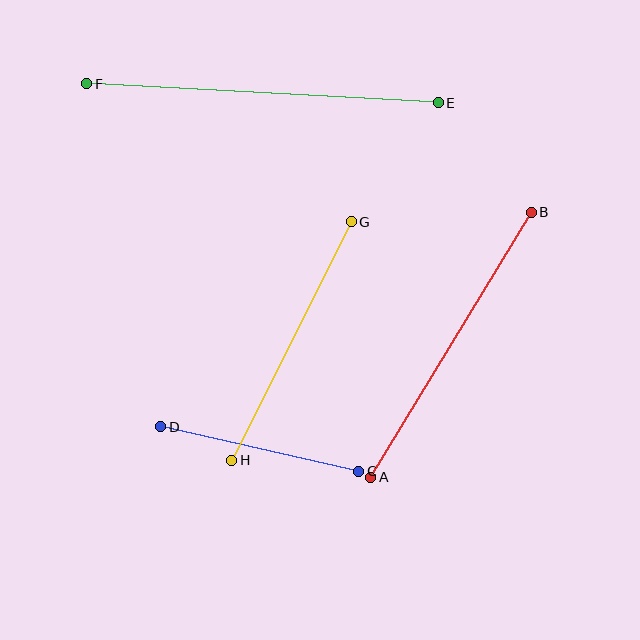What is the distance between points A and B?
The distance is approximately 310 pixels.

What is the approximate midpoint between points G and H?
The midpoint is at approximately (292, 341) pixels.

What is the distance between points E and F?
The distance is approximately 352 pixels.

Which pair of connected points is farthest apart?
Points E and F are farthest apart.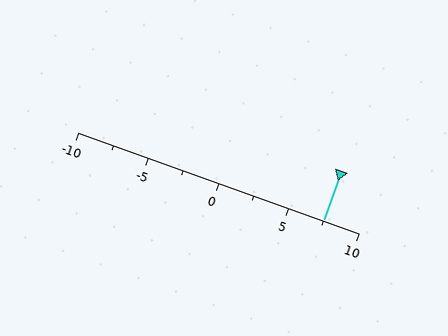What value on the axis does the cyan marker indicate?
The marker indicates approximately 7.5.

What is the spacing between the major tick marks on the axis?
The major ticks are spaced 5 apart.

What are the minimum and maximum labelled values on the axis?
The axis runs from -10 to 10.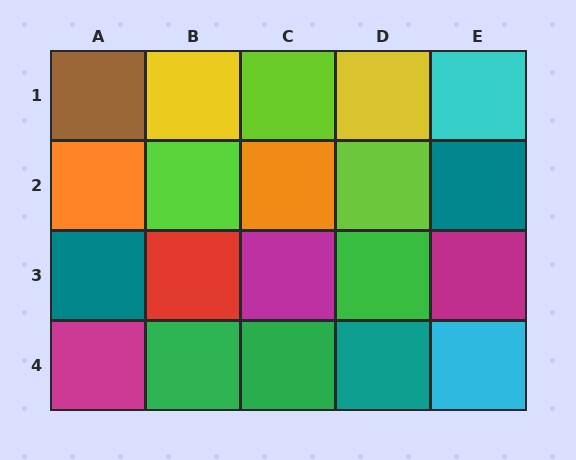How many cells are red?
1 cell is red.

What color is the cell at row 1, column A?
Brown.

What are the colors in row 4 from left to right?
Magenta, green, green, teal, cyan.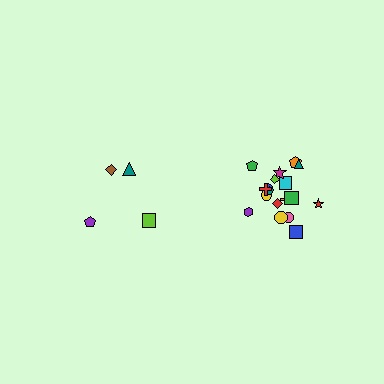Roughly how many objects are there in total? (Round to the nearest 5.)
Roughly 20 objects in total.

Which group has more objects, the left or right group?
The right group.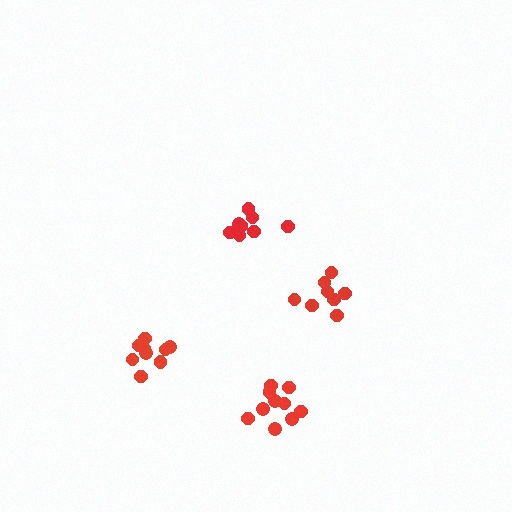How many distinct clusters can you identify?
There are 4 distinct clusters.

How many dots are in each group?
Group 1: 10 dots, Group 2: 8 dots, Group 3: 10 dots, Group 4: 8 dots (36 total).